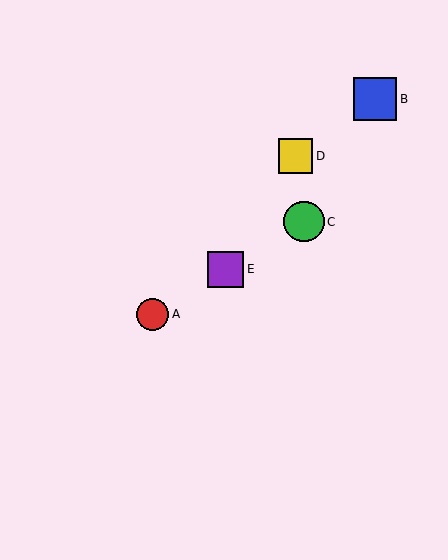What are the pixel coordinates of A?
Object A is at (153, 314).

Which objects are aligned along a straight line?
Objects A, C, E are aligned along a straight line.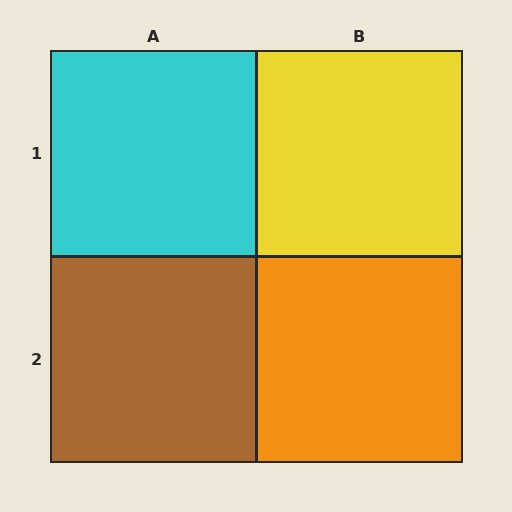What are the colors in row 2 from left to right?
Brown, orange.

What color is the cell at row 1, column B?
Yellow.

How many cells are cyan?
1 cell is cyan.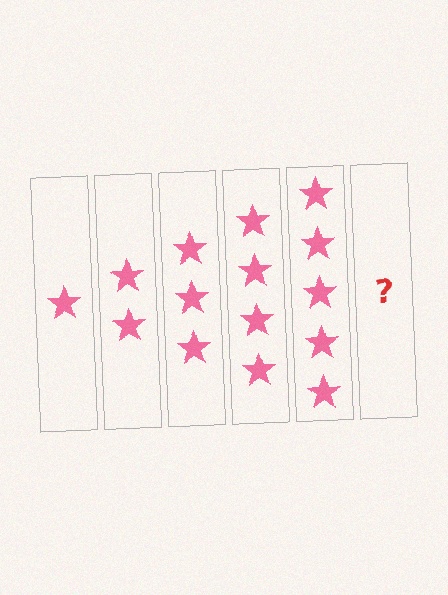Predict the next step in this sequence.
The next step is 6 stars.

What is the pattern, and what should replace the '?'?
The pattern is that each step adds one more star. The '?' should be 6 stars.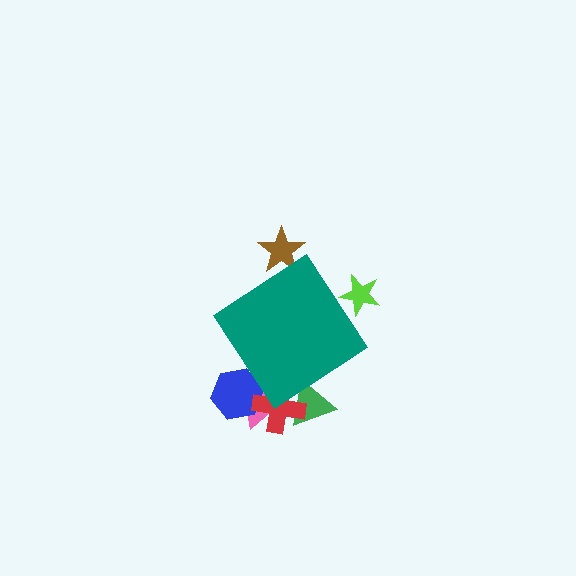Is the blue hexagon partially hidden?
Yes, the blue hexagon is partially hidden behind the teal diamond.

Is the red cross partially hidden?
Yes, the red cross is partially hidden behind the teal diamond.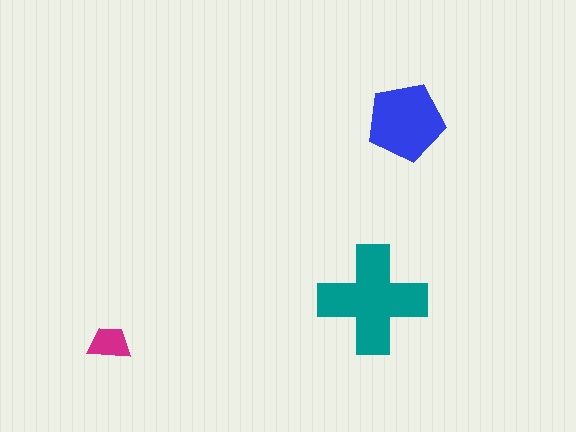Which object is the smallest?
The magenta trapezoid.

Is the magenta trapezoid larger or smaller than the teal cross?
Smaller.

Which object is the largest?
The teal cross.